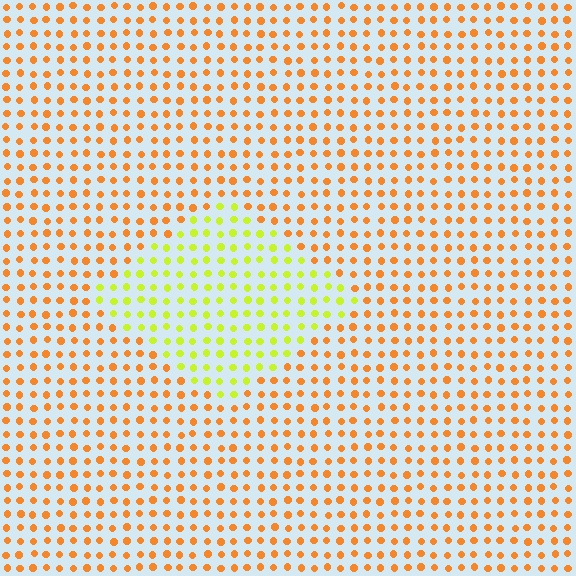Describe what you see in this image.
The image is filled with small orange elements in a uniform arrangement. A diamond-shaped region is visible where the elements are tinted to a slightly different hue, forming a subtle color boundary.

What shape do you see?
I see a diamond.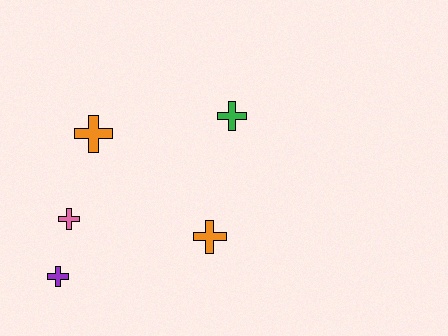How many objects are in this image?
There are 5 objects.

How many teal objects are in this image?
There are no teal objects.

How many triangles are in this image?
There are no triangles.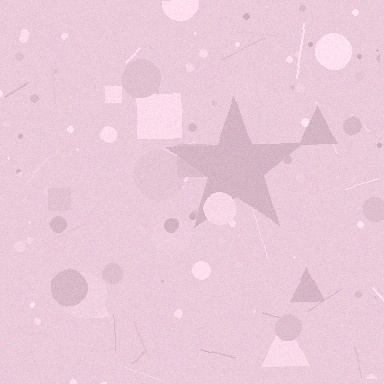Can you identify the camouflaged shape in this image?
The camouflaged shape is a star.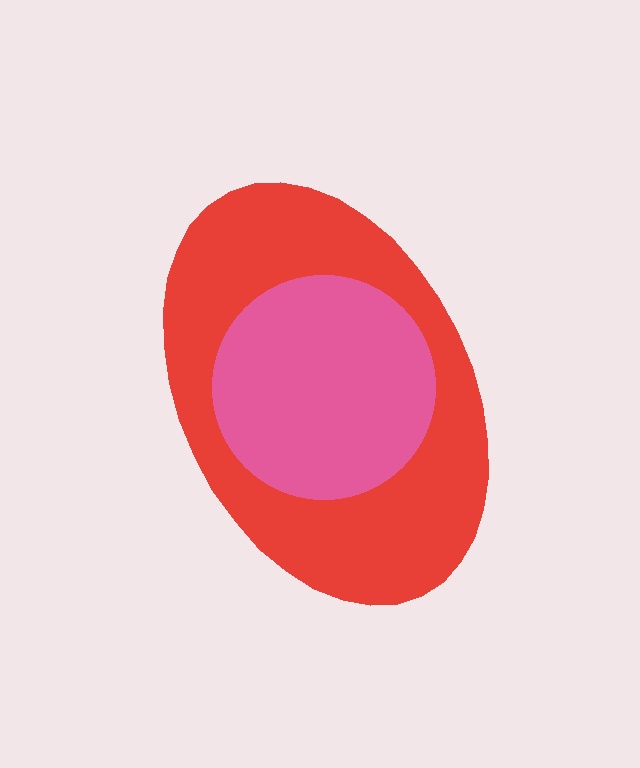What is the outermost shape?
The red ellipse.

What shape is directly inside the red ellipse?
The pink circle.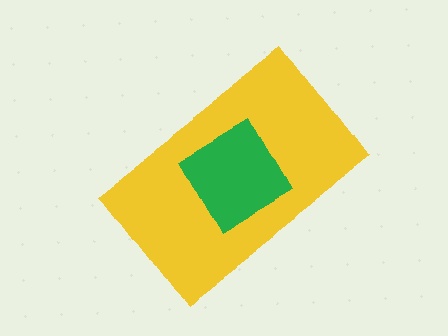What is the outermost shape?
The yellow rectangle.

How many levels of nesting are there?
2.